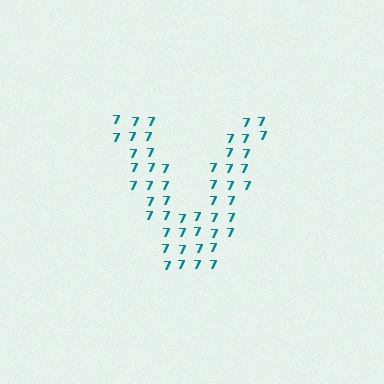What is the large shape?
The large shape is the letter V.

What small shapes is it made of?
It is made of small digit 7's.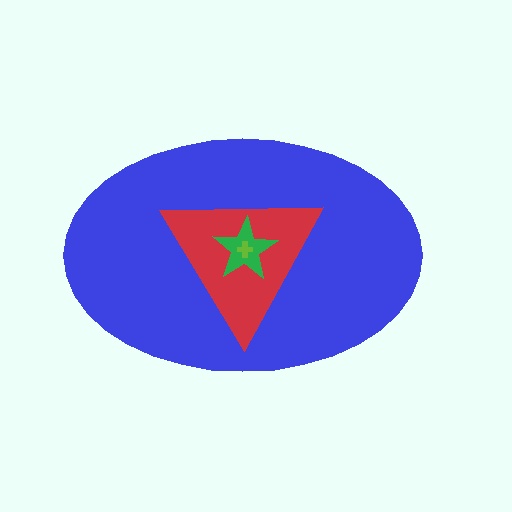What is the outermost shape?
The blue ellipse.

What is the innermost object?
The lime cross.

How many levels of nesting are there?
4.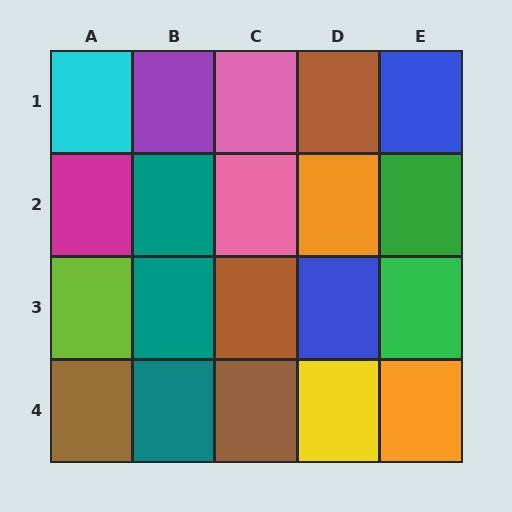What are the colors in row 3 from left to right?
Lime, teal, brown, blue, green.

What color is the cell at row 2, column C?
Pink.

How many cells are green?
2 cells are green.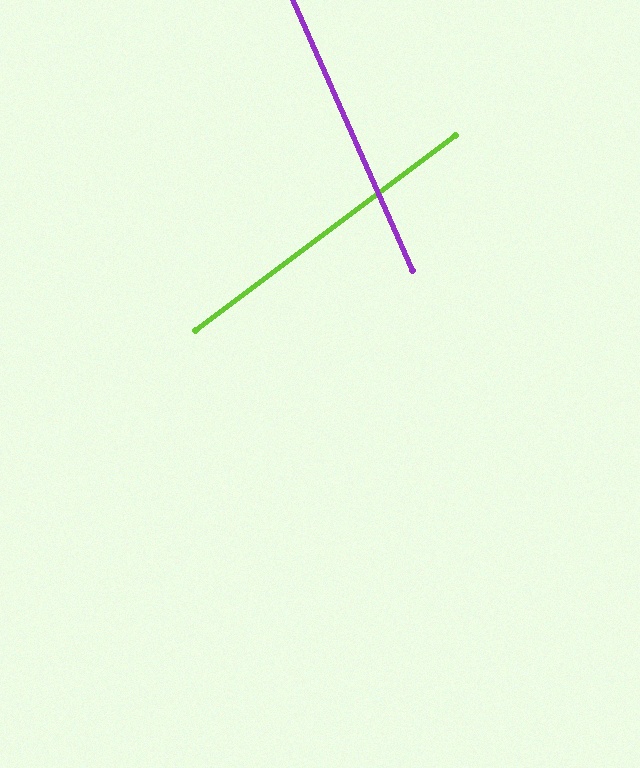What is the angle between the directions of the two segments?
Approximately 77 degrees.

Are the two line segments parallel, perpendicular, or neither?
Neither parallel nor perpendicular — they differ by about 77°.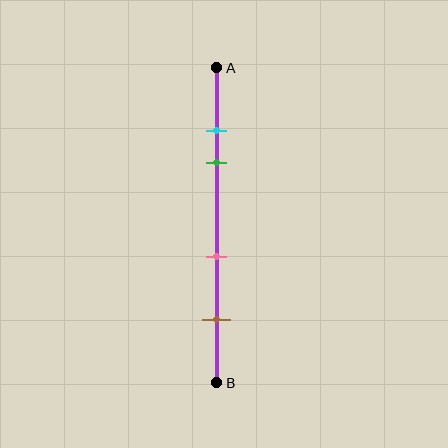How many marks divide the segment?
There are 4 marks dividing the segment.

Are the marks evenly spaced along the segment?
No, the marks are not evenly spaced.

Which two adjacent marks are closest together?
The cyan and green marks are the closest adjacent pair.